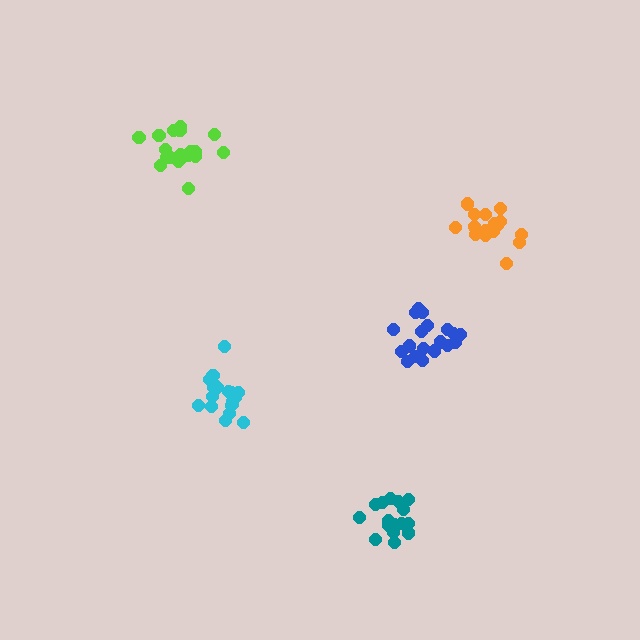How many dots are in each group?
Group 1: 17 dots, Group 2: 20 dots, Group 3: 21 dots, Group 4: 17 dots, Group 5: 20 dots (95 total).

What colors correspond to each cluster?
The clusters are colored: teal, cyan, lime, orange, blue.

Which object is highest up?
The lime cluster is topmost.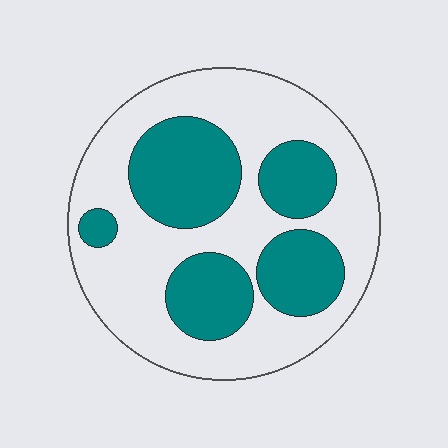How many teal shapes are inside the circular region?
5.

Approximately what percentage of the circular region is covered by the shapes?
Approximately 35%.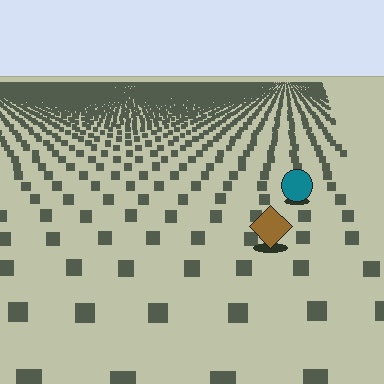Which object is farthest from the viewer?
The teal circle is farthest from the viewer. It appears smaller and the ground texture around it is denser.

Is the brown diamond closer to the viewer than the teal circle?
Yes. The brown diamond is closer — you can tell from the texture gradient: the ground texture is coarser near it.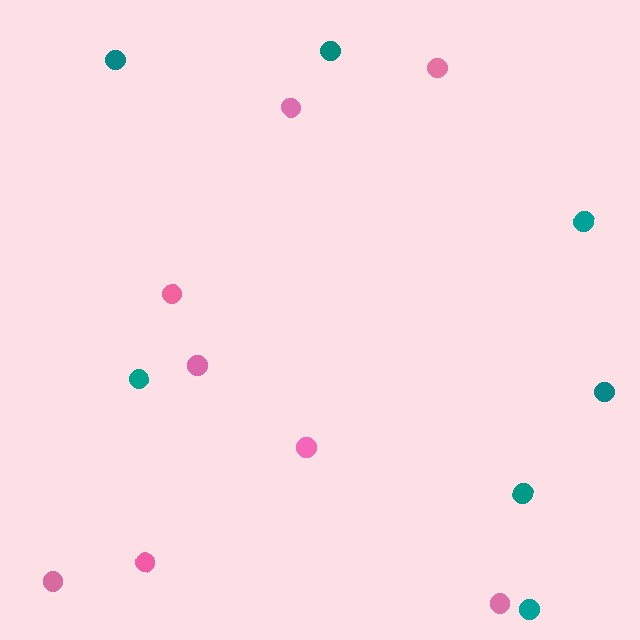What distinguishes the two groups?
There are 2 groups: one group of pink circles (8) and one group of teal circles (7).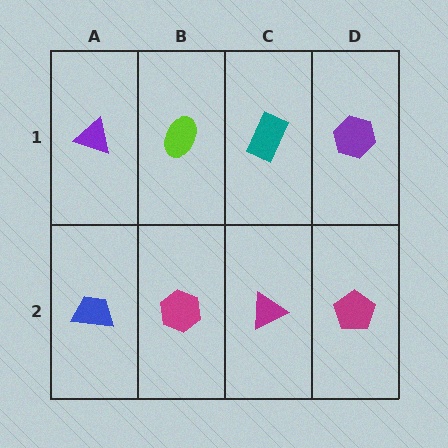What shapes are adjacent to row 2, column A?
A purple triangle (row 1, column A), a magenta hexagon (row 2, column B).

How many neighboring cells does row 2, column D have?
2.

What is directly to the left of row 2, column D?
A magenta triangle.